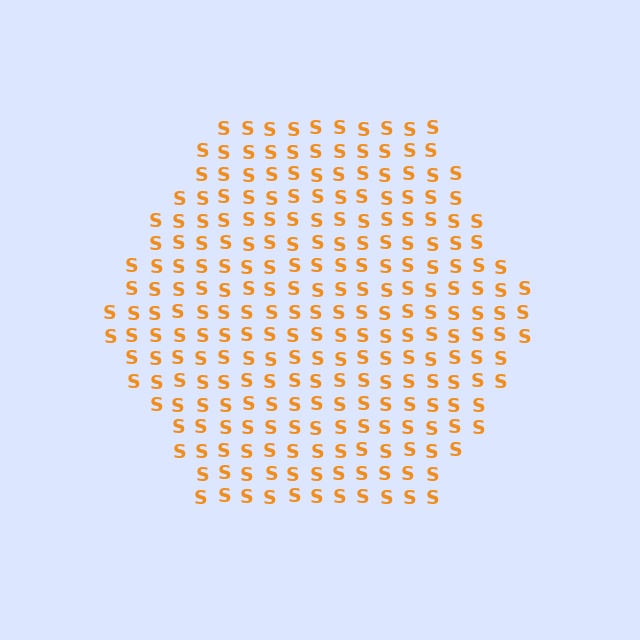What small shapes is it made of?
It is made of small letter S's.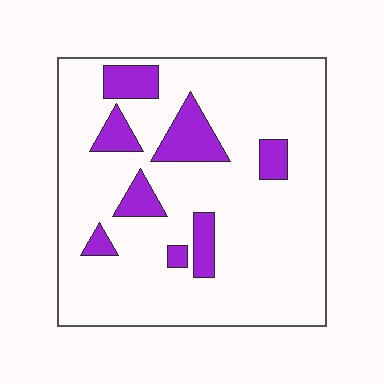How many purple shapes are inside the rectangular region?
8.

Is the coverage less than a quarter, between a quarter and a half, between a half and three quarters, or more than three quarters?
Less than a quarter.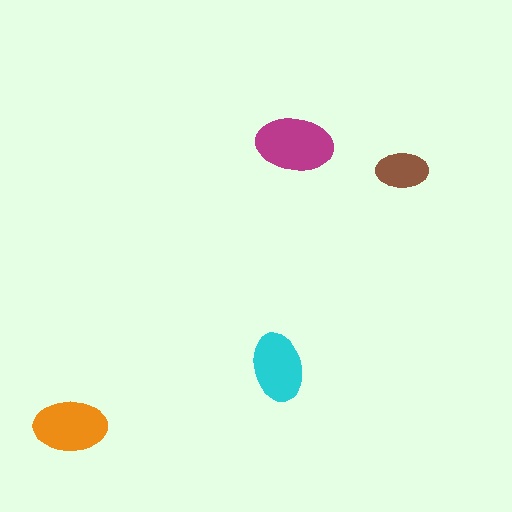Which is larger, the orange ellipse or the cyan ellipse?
The orange one.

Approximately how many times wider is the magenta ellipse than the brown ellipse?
About 1.5 times wider.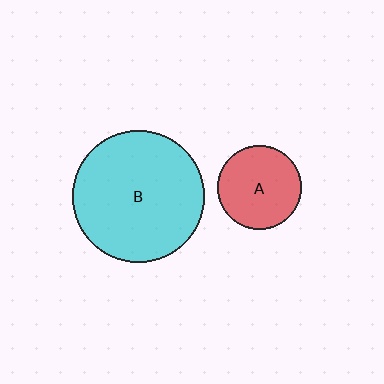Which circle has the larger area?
Circle B (cyan).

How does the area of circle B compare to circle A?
Approximately 2.4 times.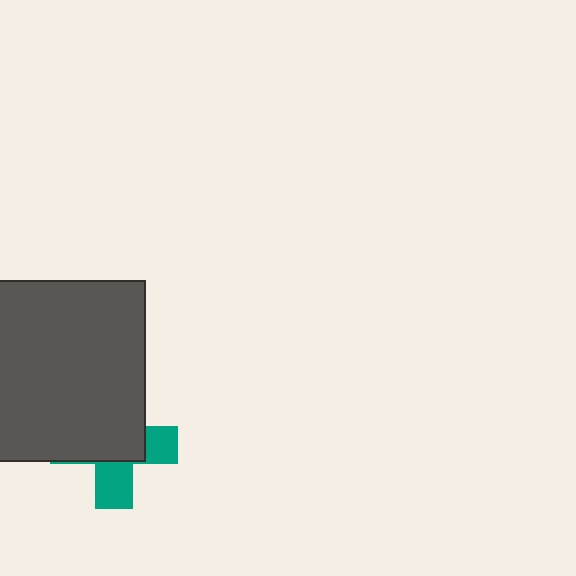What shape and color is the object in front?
The object in front is a dark gray square.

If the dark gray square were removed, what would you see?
You would see the complete teal cross.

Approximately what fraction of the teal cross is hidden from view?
Roughly 62% of the teal cross is hidden behind the dark gray square.